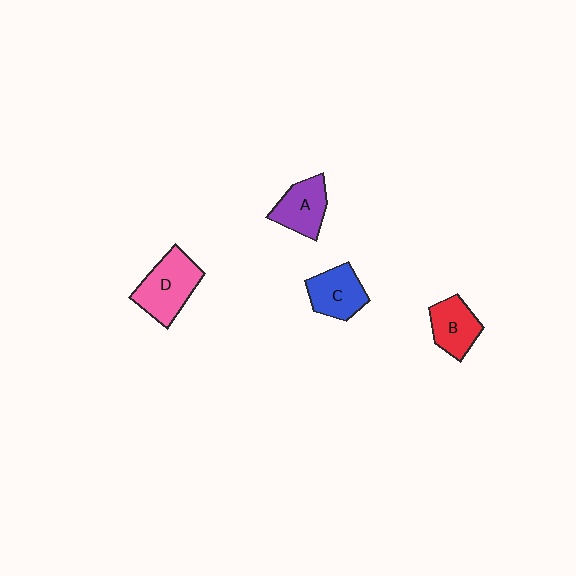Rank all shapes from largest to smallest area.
From largest to smallest: D (pink), A (purple), C (blue), B (red).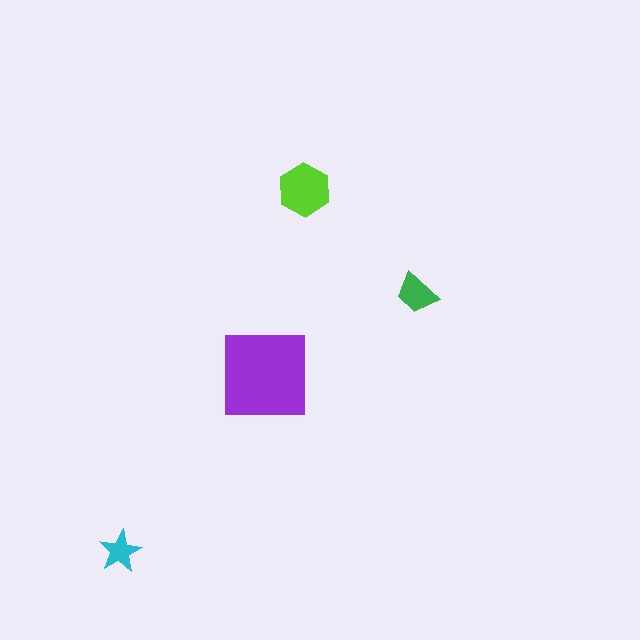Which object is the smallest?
The cyan star.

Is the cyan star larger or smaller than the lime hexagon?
Smaller.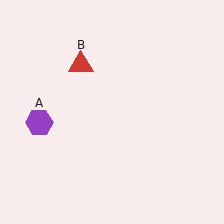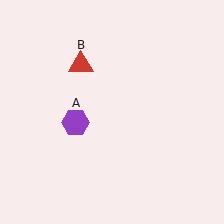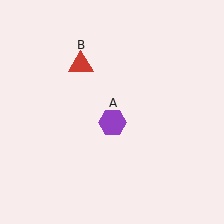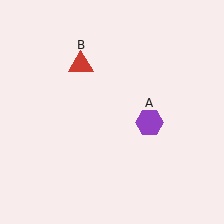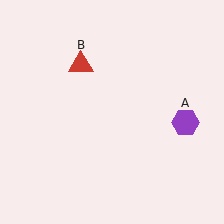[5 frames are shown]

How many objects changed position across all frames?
1 object changed position: purple hexagon (object A).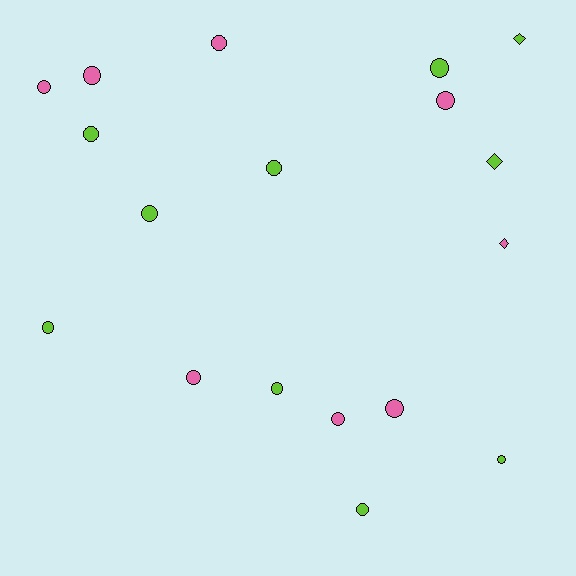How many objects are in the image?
There are 18 objects.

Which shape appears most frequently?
Circle, with 15 objects.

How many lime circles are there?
There are 8 lime circles.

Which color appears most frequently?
Lime, with 10 objects.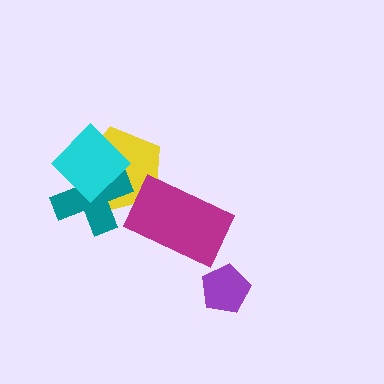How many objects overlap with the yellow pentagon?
3 objects overlap with the yellow pentagon.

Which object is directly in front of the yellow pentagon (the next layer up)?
The teal cross is directly in front of the yellow pentagon.